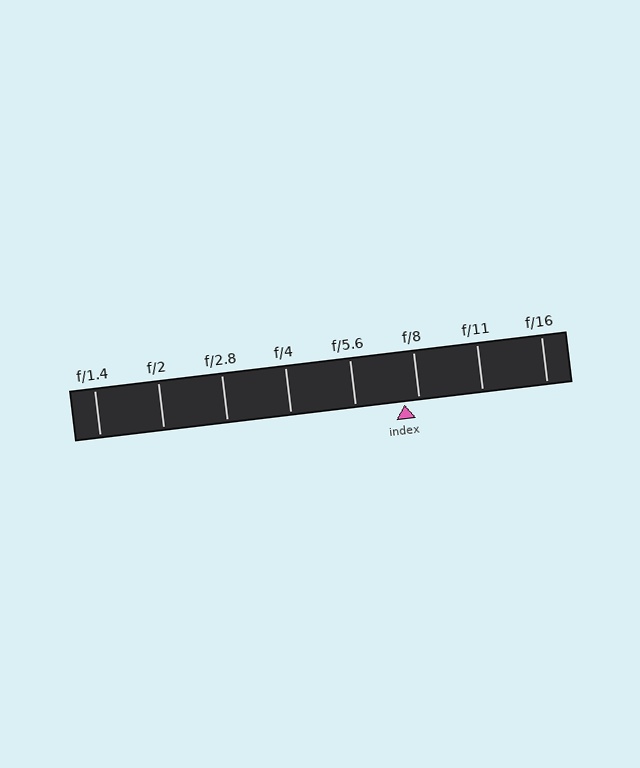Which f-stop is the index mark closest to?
The index mark is closest to f/8.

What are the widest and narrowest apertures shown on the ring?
The widest aperture shown is f/1.4 and the narrowest is f/16.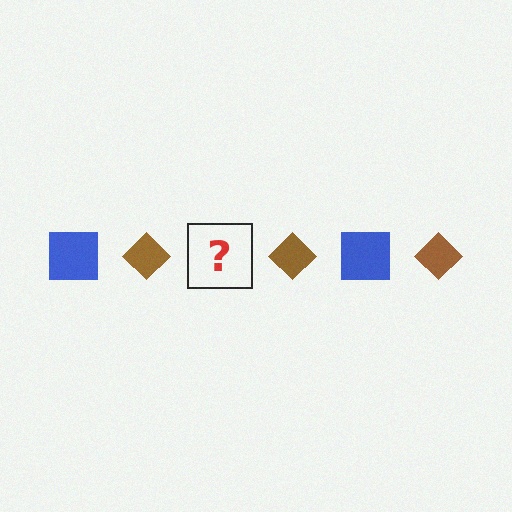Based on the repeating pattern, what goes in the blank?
The blank should be a blue square.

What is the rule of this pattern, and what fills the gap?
The rule is that the pattern alternates between blue square and brown diamond. The gap should be filled with a blue square.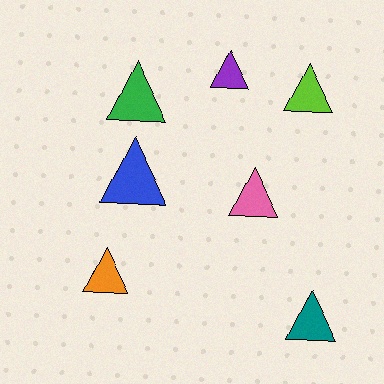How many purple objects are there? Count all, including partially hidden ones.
There is 1 purple object.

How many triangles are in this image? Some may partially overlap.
There are 7 triangles.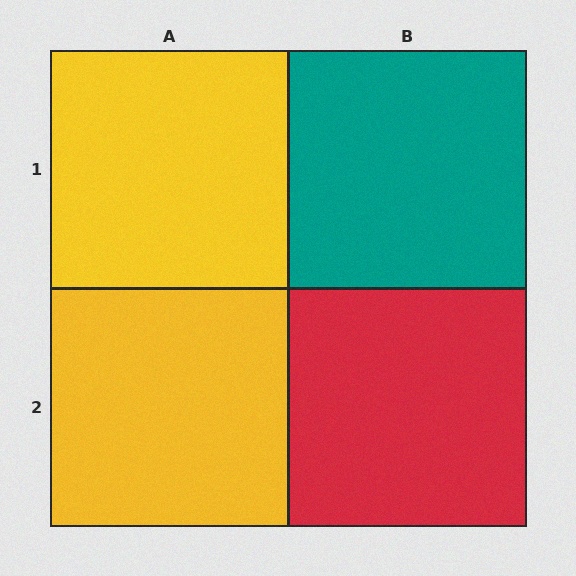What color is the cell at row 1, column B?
Teal.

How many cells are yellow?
2 cells are yellow.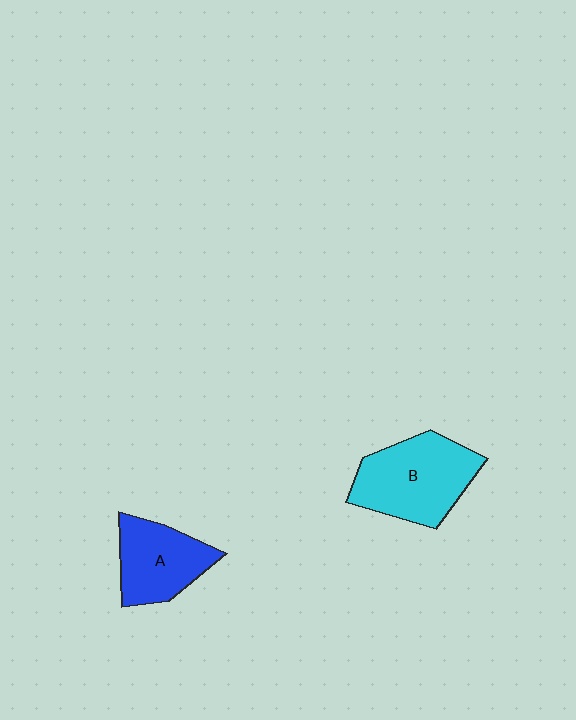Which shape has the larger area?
Shape B (cyan).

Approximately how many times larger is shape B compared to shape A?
Approximately 1.3 times.